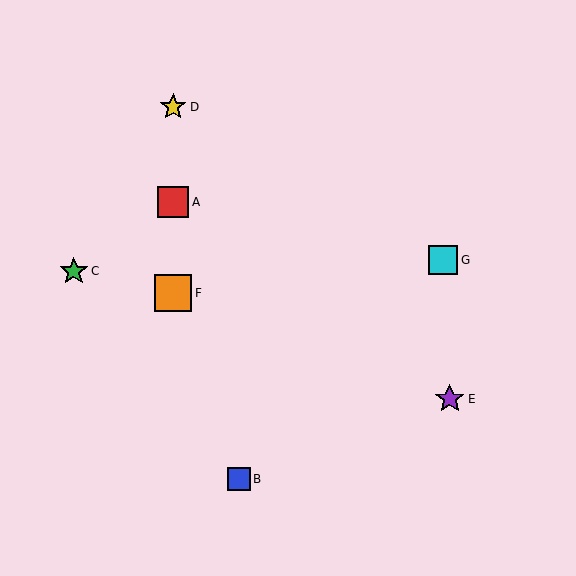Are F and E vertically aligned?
No, F is at x≈173 and E is at x≈450.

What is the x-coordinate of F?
Object F is at x≈173.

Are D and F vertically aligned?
Yes, both are at x≈173.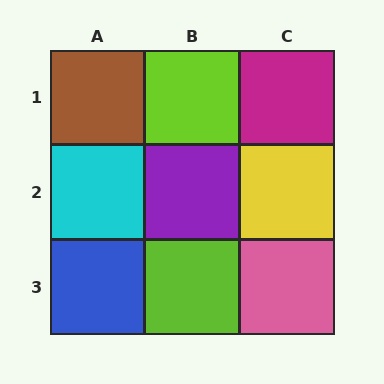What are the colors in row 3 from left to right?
Blue, lime, pink.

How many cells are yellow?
1 cell is yellow.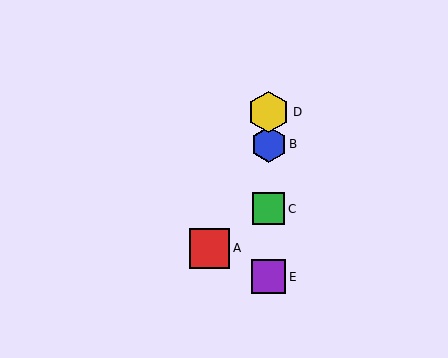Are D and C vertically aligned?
Yes, both are at x≈269.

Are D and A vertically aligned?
No, D is at x≈269 and A is at x≈210.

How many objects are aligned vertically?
4 objects (B, C, D, E) are aligned vertically.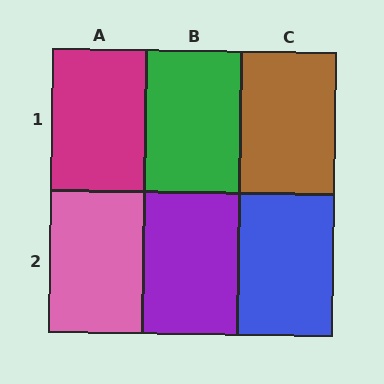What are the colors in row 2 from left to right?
Pink, purple, blue.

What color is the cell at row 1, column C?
Brown.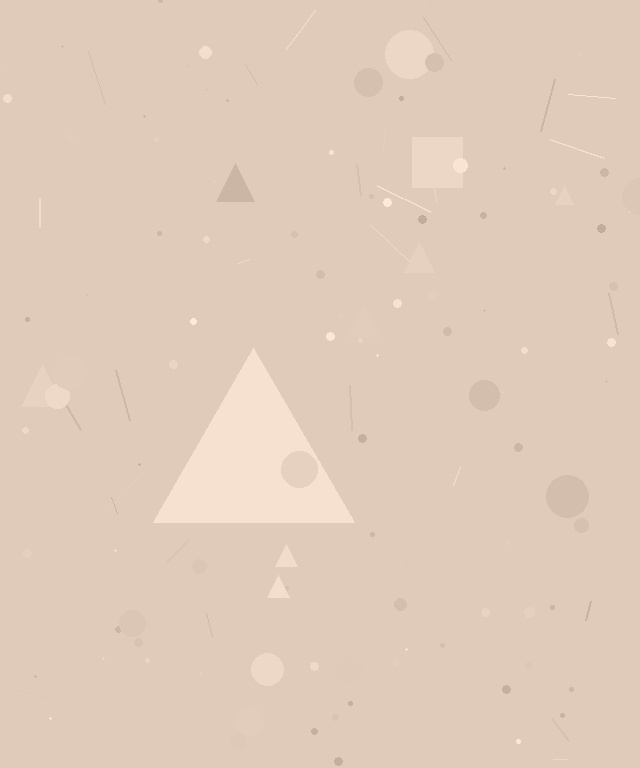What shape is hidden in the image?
A triangle is hidden in the image.